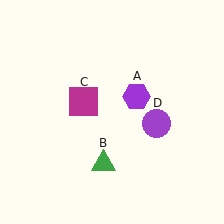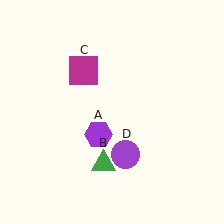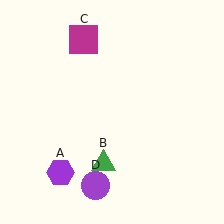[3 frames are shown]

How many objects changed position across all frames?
3 objects changed position: purple hexagon (object A), magenta square (object C), purple circle (object D).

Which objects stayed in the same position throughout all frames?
Green triangle (object B) remained stationary.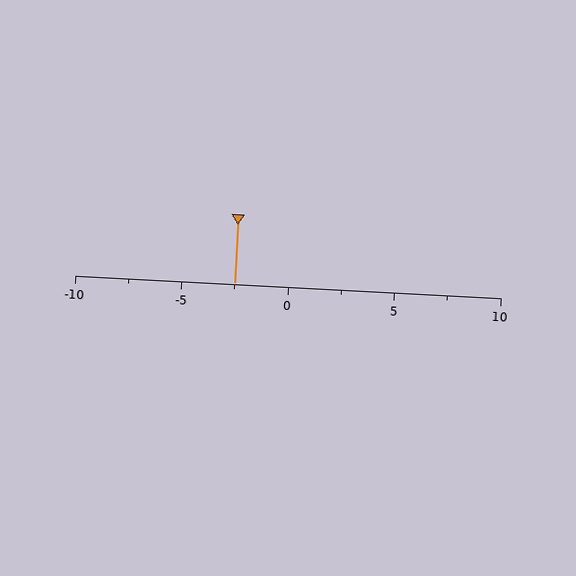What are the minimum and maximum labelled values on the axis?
The axis runs from -10 to 10.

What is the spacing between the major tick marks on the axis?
The major ticks are spaced 5 apart.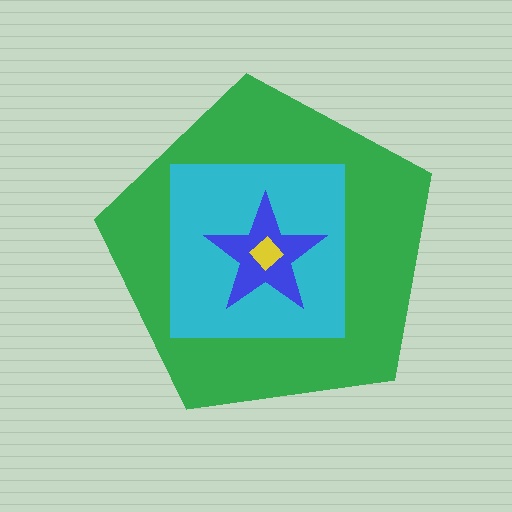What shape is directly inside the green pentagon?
The cyan square.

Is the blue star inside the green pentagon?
Yes.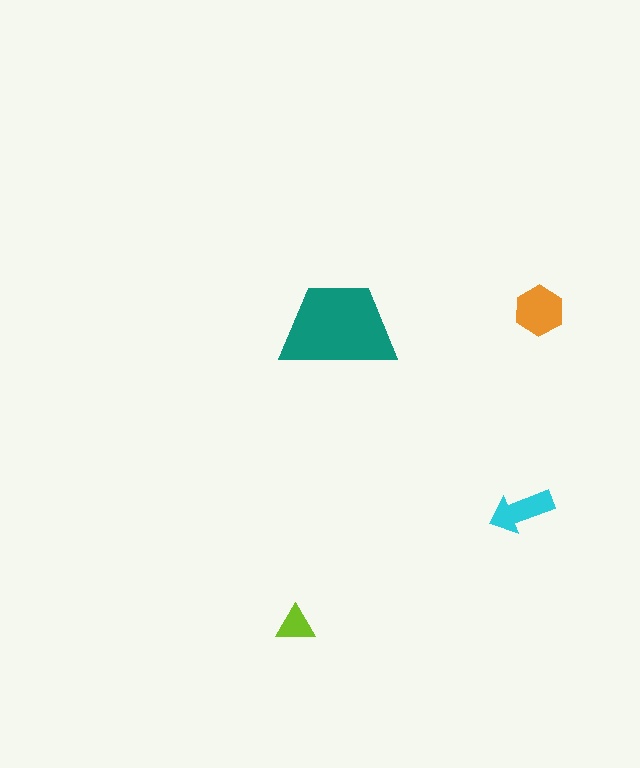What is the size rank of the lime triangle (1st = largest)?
4th.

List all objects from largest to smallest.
The teal trapezoid, the orange hexagon, the cyan arrow, the lime triangle.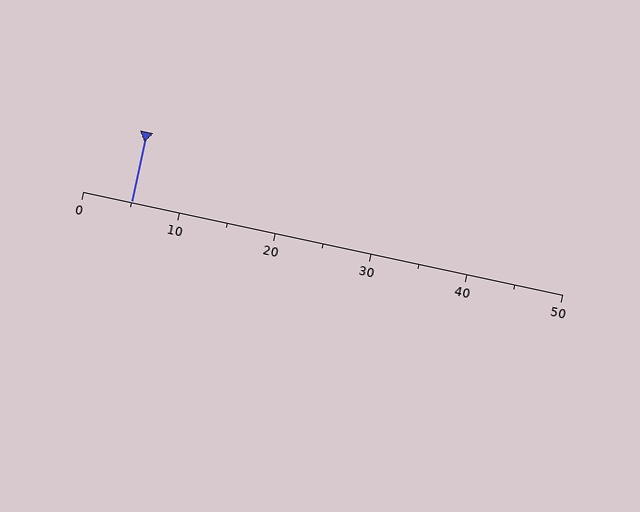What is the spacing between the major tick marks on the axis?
The major ticks are spaced 10 apart.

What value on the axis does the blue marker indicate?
The marker indicates approximately 5.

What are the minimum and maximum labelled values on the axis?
The axis runs from 0 to 50.